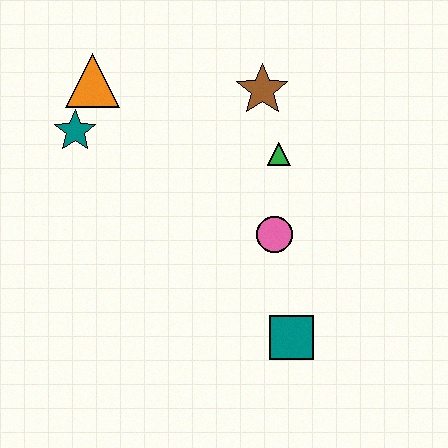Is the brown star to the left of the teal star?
No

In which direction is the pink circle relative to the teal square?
The pink circle is above the teal square.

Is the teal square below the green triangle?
Yes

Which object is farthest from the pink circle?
The orange triangle is farthest from the pink circle.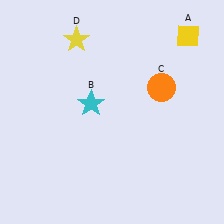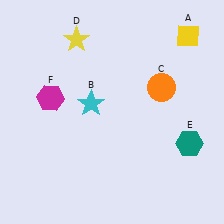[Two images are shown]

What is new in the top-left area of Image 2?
A magenta hexagon (F) was added in the top-left area of Image 2.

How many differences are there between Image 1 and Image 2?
There are 2 differences between the two images.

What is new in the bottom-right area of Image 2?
A teal hexagon (E) was added in the bottom-right area of Image 2.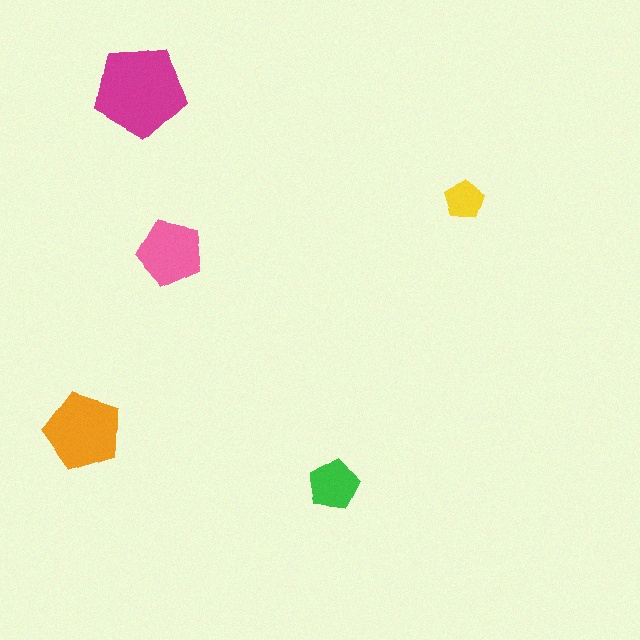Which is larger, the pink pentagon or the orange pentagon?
The orange one.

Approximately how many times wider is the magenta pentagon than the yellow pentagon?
About 2.5 times wider.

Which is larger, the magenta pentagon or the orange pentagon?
The magenta one.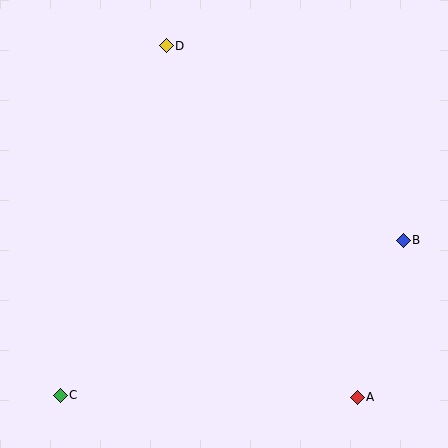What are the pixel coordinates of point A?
Point A is at (357, 397).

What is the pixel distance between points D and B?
The distance between D and B is 307 pixels.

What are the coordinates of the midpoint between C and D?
The midpoint between C and D is at (113, 220).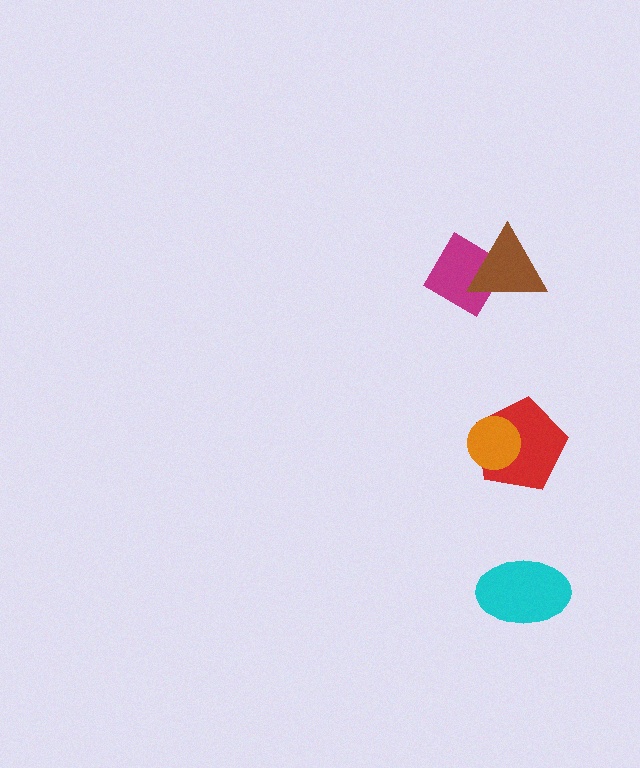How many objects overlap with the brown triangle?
1 object overlaps with the brown triangle.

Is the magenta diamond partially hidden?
Yes, it is partially covered by another shape.